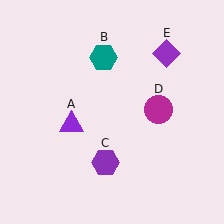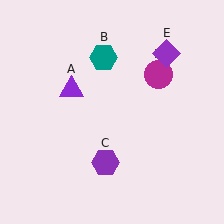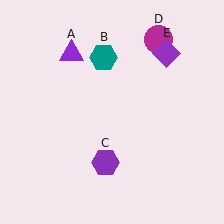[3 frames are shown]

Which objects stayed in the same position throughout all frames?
Teal hexagon (object B) and purple hexagon (object C) and purple diamond (object E) remained stationary.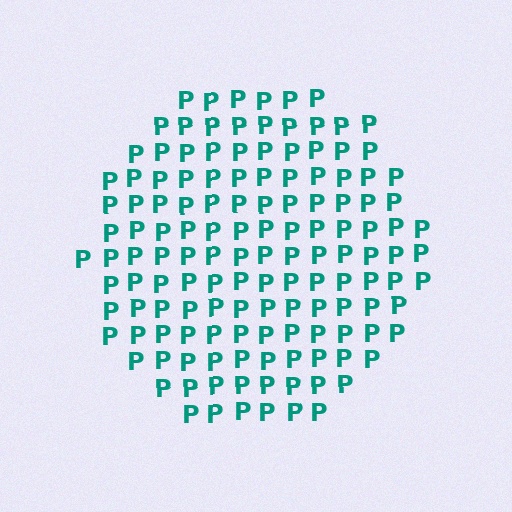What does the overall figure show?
The overall figure shows a circle.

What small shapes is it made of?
It is made of small letter P's.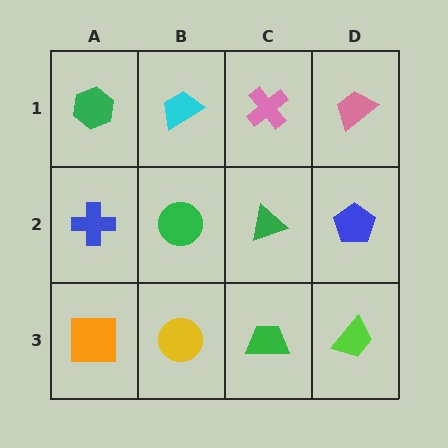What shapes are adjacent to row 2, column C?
A pink cross (row 1, column C), a green trapezoid (row 3, column C), a green circle (row 2, column B), a blue pentagon (row 2, column D).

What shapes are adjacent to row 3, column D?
A blue pentagon (row 2, column D), a green trapezoid (row 3, column C).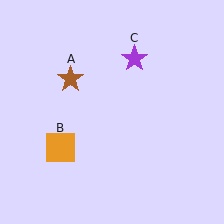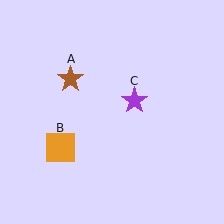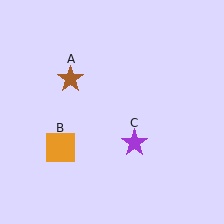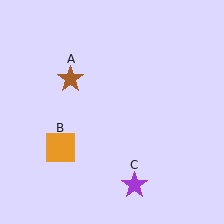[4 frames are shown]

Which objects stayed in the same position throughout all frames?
Brown star (object A) and orange square (object B) remained stationary.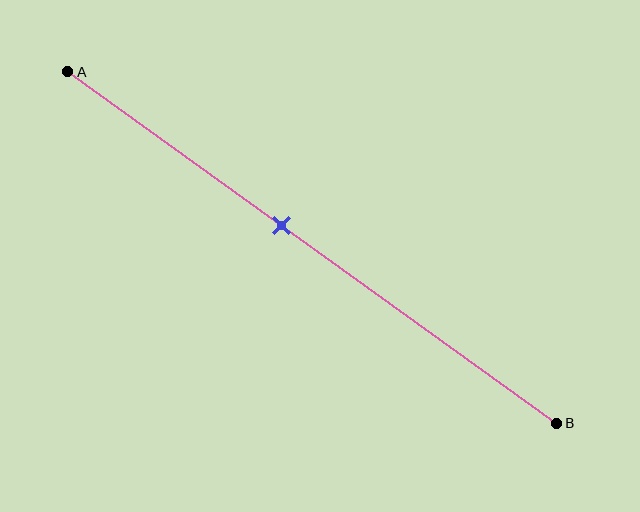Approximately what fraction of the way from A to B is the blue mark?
The blue mark is approximately 45% of the way from A to B.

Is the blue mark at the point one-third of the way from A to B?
No, the mark is at about 45% from A, not at the 33% one-third point.